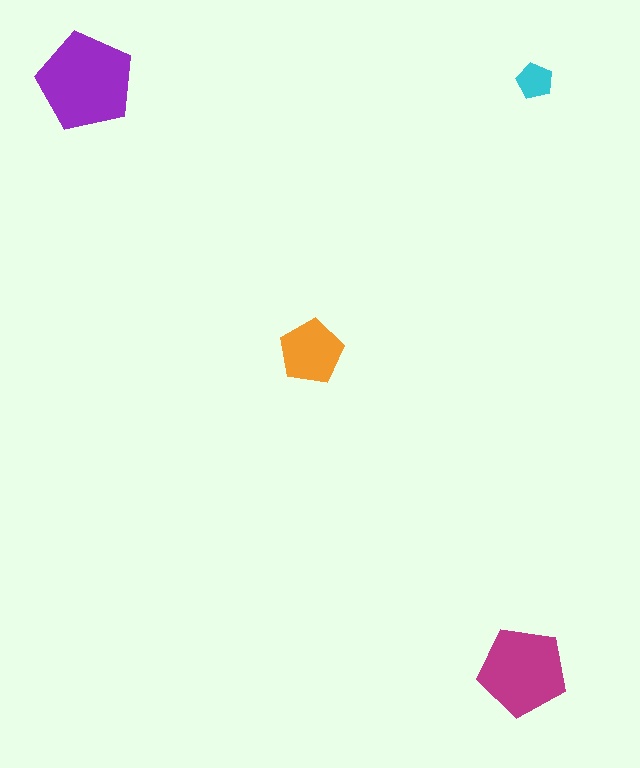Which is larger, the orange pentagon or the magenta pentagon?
The magenta one.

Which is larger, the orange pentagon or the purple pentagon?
The purple one.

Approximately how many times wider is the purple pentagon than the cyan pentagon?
About 2.5 times wider.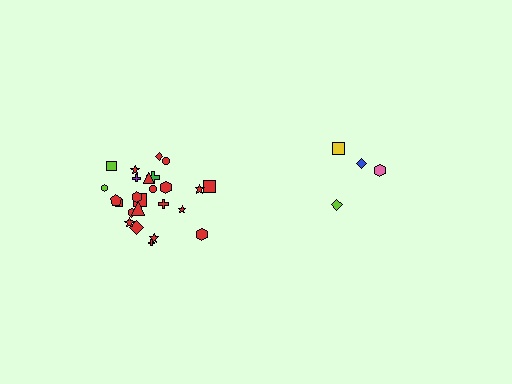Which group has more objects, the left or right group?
The left group.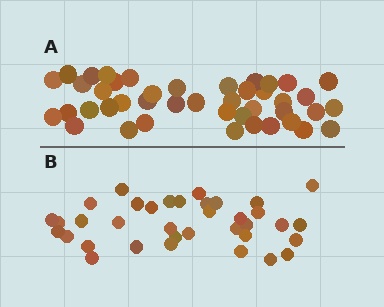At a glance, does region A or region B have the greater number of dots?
Region A (the top region) has more dots.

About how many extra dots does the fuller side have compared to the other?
Region A has roughly 8 or so more dots than region B.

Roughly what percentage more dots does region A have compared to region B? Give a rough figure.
About 20% more.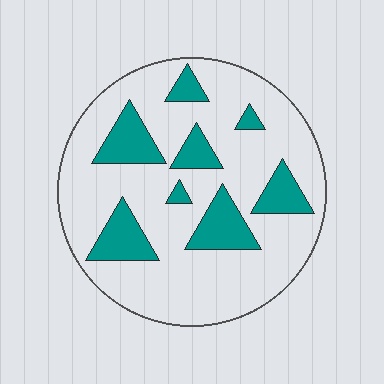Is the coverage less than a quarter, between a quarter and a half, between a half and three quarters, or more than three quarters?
Less than a quarter.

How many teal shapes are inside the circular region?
8.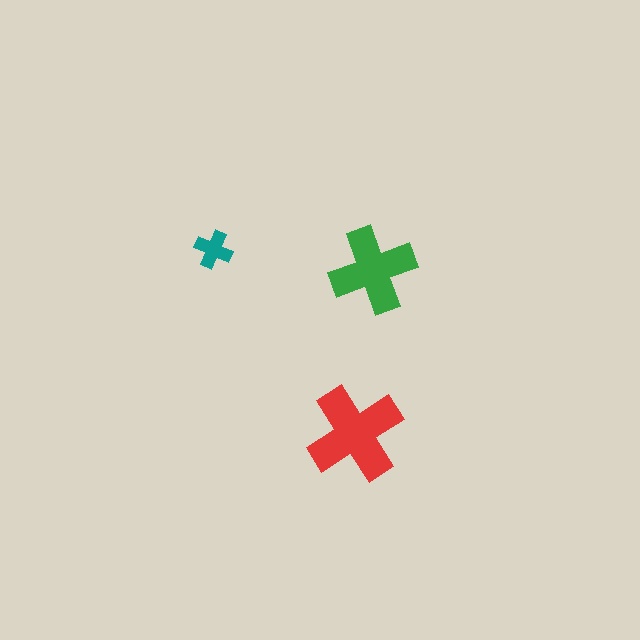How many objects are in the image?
There are 3 objects in the image.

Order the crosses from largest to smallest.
the red one, the green one, the teal one.